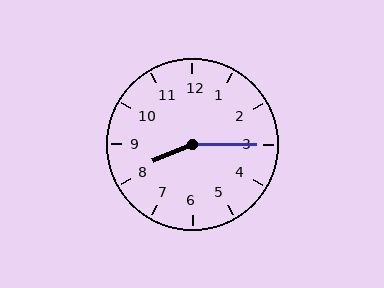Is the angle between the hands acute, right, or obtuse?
It is obtuse.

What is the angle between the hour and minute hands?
Approximately 158 degrees.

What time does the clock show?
8:15.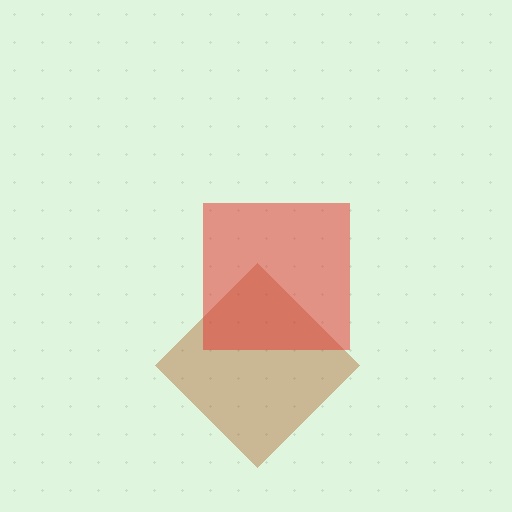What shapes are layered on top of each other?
The layered shapes are: a brown diamond, a red square.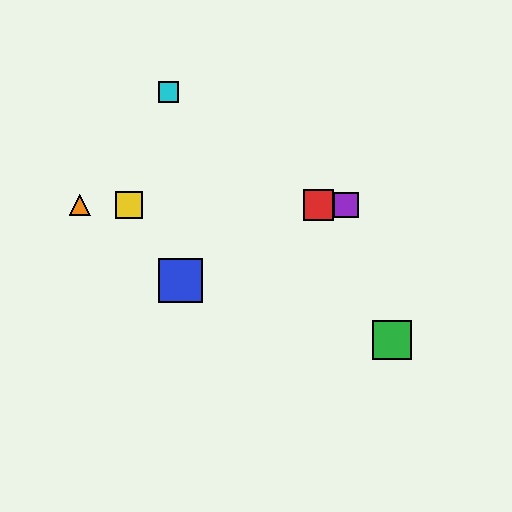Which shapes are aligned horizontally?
The red square, the yellow square, the purple square, the orange triangle are aligned horizontally.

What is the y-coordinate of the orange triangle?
The orange triangle is at y≈205.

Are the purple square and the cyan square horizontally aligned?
No, the purple square is at y≈205 and the cyan square is at y≈92.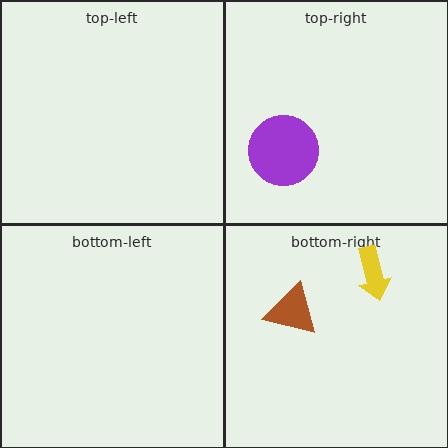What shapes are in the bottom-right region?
The brown triangle, the yellow arrow.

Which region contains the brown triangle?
The bottom-right region.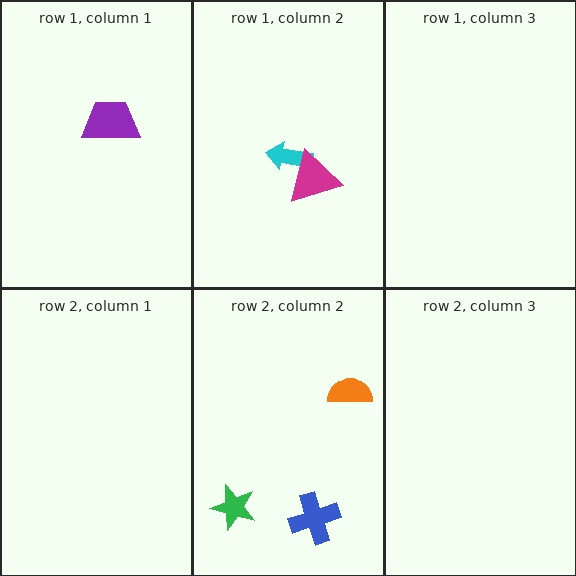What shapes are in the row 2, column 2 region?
The blue cross, the orange semicircle, the green star.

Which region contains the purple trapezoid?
The row 1, column 1 region.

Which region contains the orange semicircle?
The row 2, column 2 region.